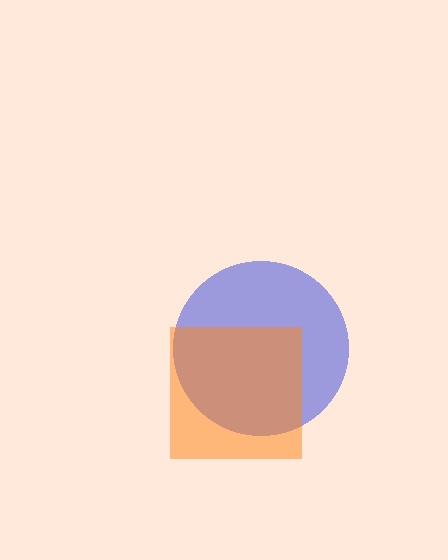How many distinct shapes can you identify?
There are 2 distinct shapes: a blue circle, an orange square.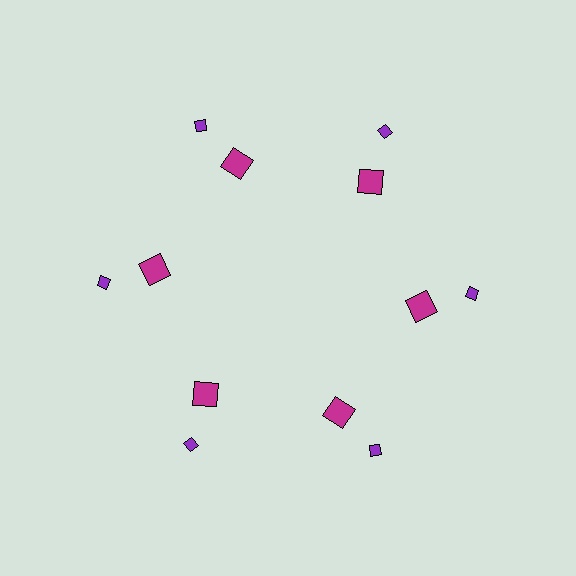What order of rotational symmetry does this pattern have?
This pattern has 6-fold rotational symmetry.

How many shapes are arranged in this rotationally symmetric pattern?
There are 12 shapes, arranged in 6 groups of 2.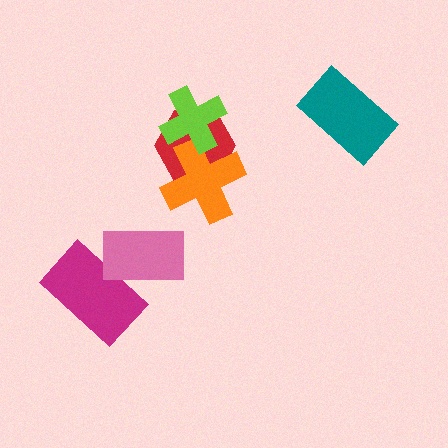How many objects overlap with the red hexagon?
2 objects overlap with the red hexagon.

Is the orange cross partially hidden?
Yes, it is partially covered by another shape.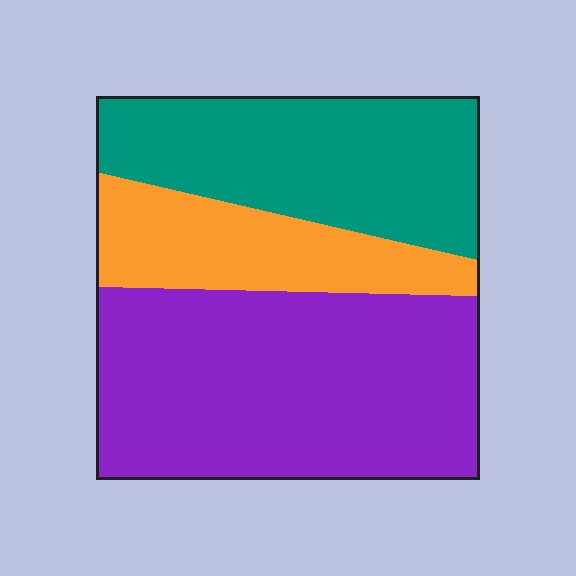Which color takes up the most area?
Purple, at roughly 50%.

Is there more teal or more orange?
Teal.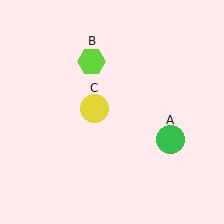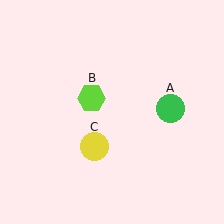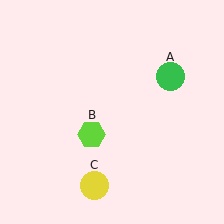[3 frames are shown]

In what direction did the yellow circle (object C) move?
The yellow circle (object C) moved down.